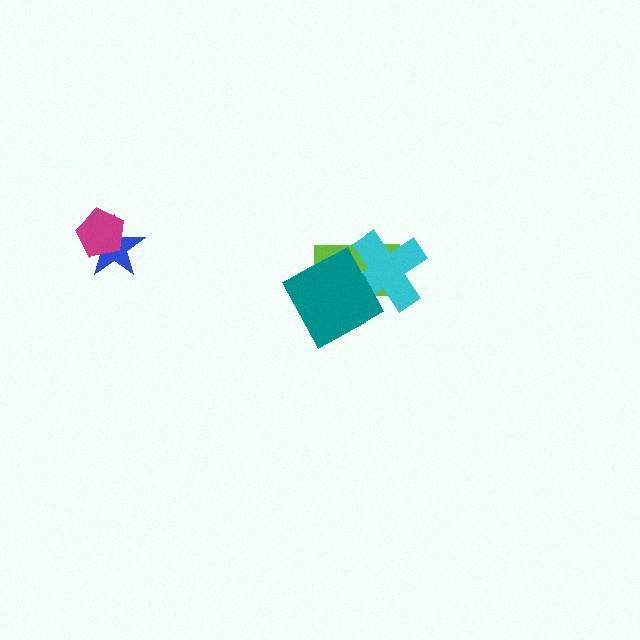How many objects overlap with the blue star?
1 object overlaps with the blue star.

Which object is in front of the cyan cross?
The teal square is in front of the cyan cross.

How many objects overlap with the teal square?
2 objects overlap with the teal square.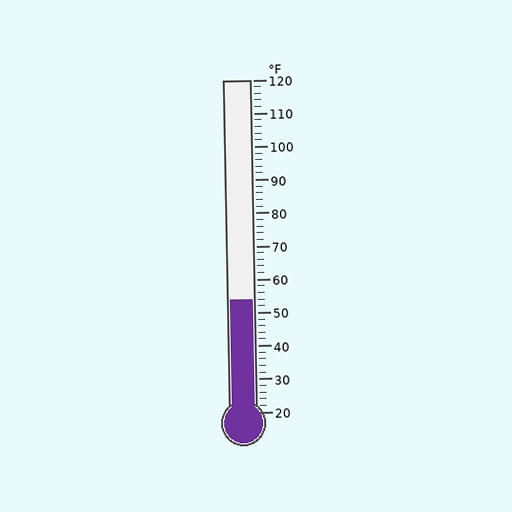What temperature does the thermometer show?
The thermometer shows approximately 54°F.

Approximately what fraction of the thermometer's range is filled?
The thermometer is filled to approximately 35% of its range.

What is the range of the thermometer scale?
The thermometer scale ranges from 20°F to 120°F.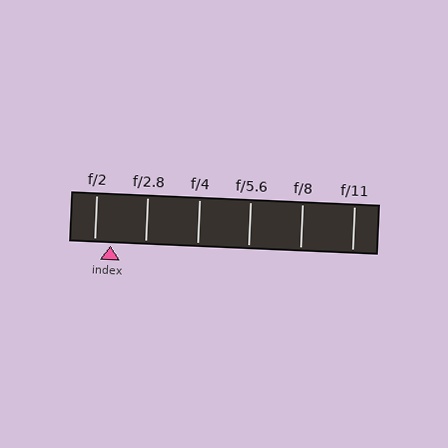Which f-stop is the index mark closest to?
The index mark is closest to f/2.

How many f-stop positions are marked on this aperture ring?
There are 6 f-stop positions marked.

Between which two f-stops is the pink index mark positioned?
The index mark is between f/2 and f/2.8.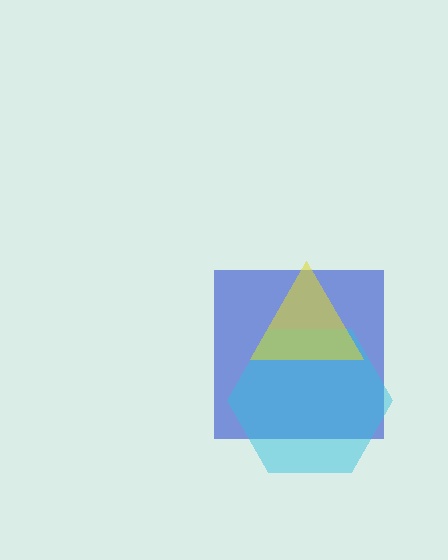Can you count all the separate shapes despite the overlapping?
Yes, there are 3 separate shapes.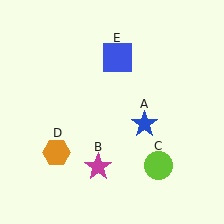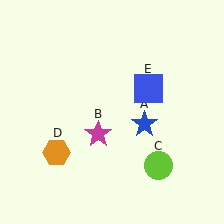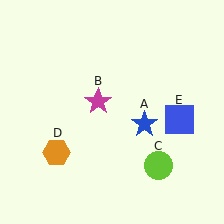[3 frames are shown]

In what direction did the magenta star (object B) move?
The magenta star (object B) moved up.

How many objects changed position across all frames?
2 objects changed position: magenta star (object B), blue square (object E).